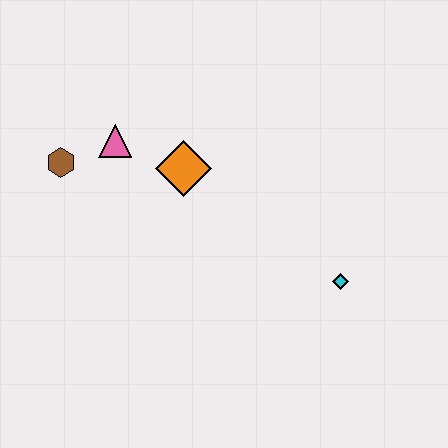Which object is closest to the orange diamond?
The pink triangle is closest to the orange diamond.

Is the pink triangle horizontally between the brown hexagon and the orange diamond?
Yes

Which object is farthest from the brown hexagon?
The cyan diamond is farthest from the brown hexagon.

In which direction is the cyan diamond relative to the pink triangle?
The cyan diamond is to the right of the pink triangle.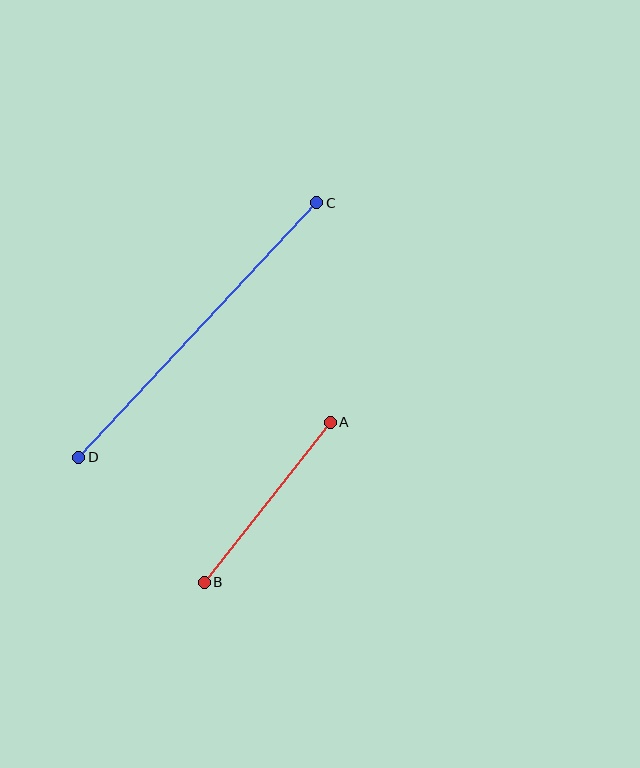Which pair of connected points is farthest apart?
Points C and D are farthest apart.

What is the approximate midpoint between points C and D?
The midpoint is at approximately (198, 330) pixels.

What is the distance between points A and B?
The distance is approximately 204 pixels.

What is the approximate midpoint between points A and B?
The midpoint is at approximately (267, 502) pixels.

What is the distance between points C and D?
The distance is approximately 348 pixels.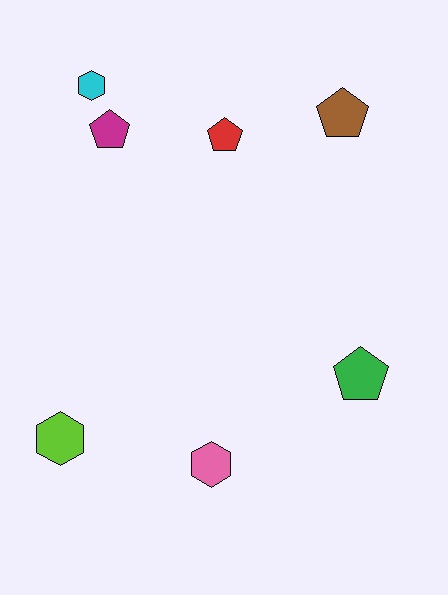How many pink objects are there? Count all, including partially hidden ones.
There is 1 pink object.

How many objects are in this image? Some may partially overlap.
There are 7 objects.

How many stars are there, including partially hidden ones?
There are no stars.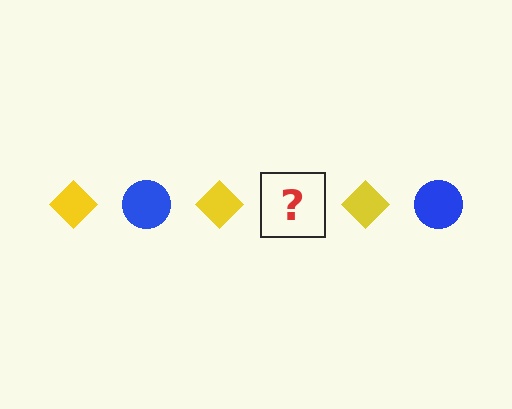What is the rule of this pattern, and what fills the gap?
The rule is that the pattern alternates between yellow diamond and blue circle. The gap should be filled with a blue circle.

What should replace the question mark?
The question mark should be replaced with a blue circle.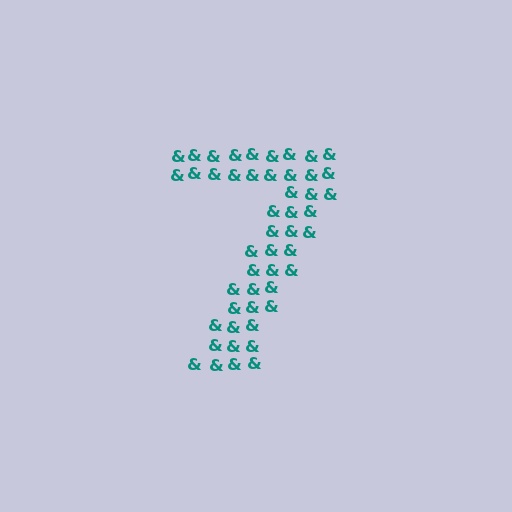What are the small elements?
The small elements are ampersands.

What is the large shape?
The large shape is the digit 7.